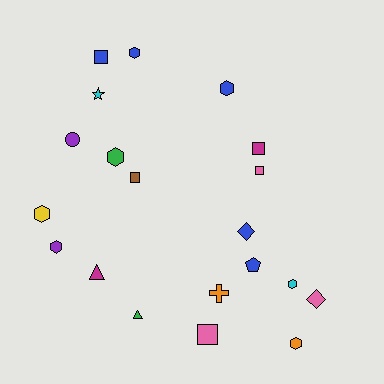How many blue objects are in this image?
There are 5 blue objects.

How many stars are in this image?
There is 1 star.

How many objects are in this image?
There are 20 objects.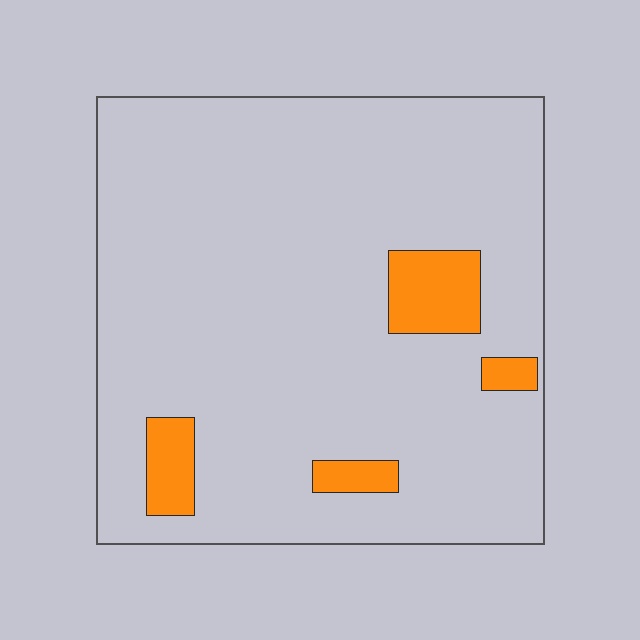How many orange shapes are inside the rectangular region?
4.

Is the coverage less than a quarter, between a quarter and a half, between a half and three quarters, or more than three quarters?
Less than a quarter.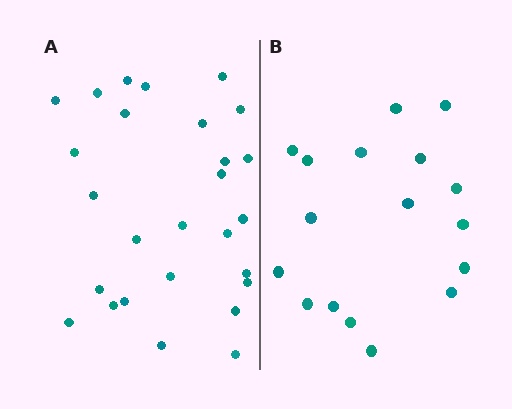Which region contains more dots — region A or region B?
Region A (the left region) has more dots.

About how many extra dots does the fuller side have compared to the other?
Region A has roughly 10 or so more dots than region B.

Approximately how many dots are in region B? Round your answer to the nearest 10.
About 20 dots. (The exact count is 17, which rounds to 20.)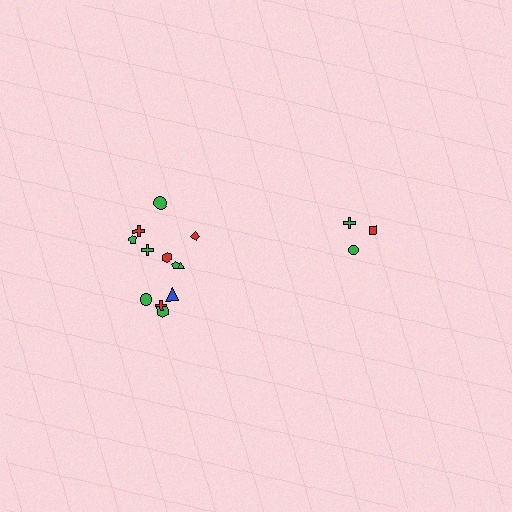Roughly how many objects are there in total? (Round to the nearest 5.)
Roughly 15 objects in total.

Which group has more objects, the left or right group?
The left group.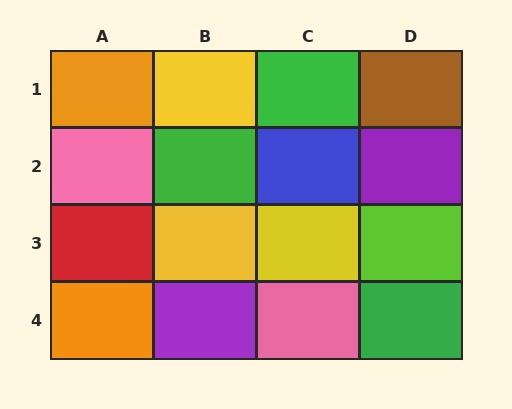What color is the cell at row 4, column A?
Orange.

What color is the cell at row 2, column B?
Green.